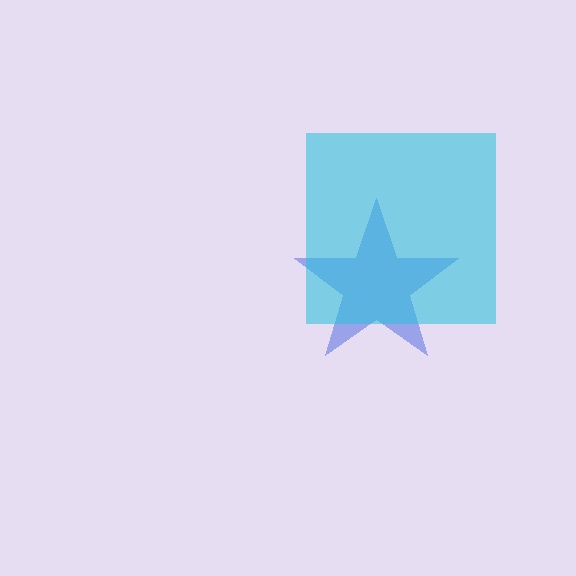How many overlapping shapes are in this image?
There are 2 overlapping shapes in the image.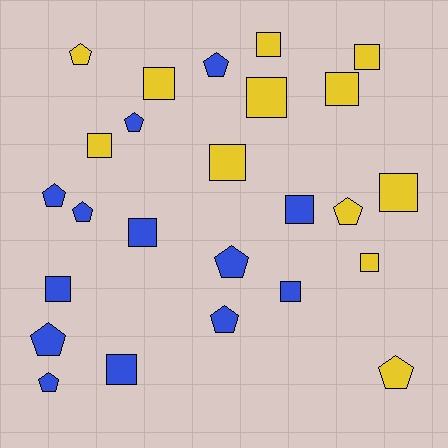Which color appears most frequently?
Blue, with 13 objects.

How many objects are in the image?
There are 25 objects.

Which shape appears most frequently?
Square, with 14 objects.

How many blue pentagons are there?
There are 8 blue pentagons.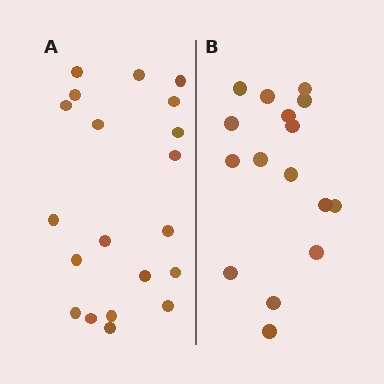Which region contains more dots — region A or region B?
Region A (the left region) has more dots.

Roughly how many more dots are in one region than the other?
Region A has about 4 more dots than region B.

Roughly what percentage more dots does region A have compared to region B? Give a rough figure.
About 25% more.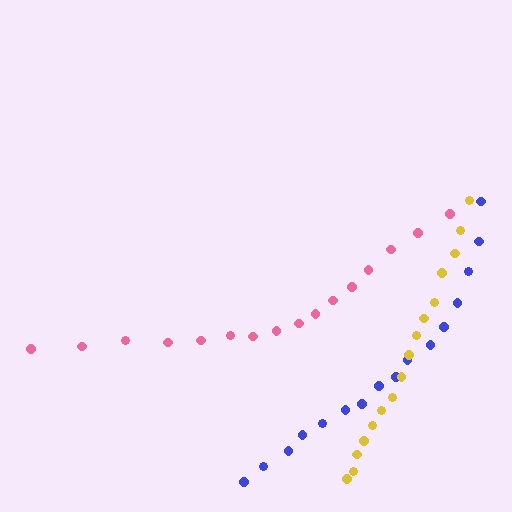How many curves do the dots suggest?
There are 3 distinct paths.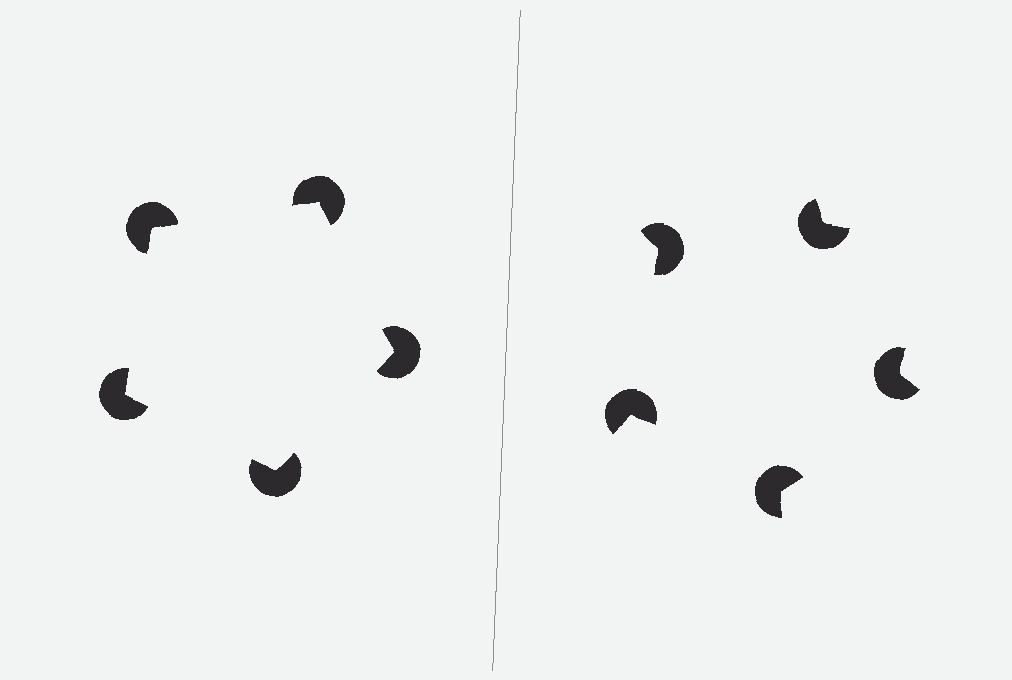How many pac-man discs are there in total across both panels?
10 — 5 on each side.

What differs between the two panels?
The pac-man discs are positioned identically on both sides; only the wedge orientations differ. On the left they align to a pentagon; on the right they are misaligned.